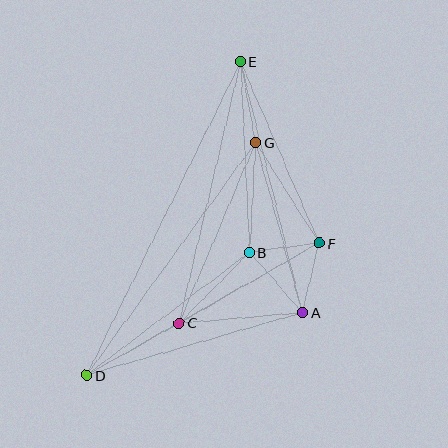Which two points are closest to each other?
Points B and F are closest to each other.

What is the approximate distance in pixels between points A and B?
The distance between A and B is approximately 80 pixels.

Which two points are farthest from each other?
Points D and E are farthest from each other.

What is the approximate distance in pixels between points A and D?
The distance between A and D is approximately 225 pixels.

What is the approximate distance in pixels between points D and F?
The distance between D and F is approximately 268 pixels.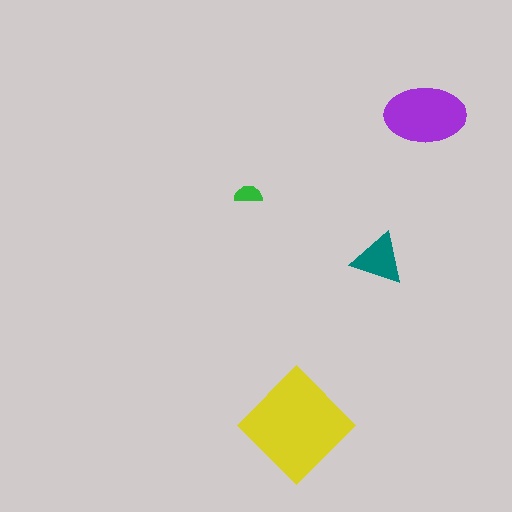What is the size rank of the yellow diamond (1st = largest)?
1st.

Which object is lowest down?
The yellow diamond is bottommost.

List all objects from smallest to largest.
The green semicircle, the teal triangle, the purple ellipse, the yellow diamond.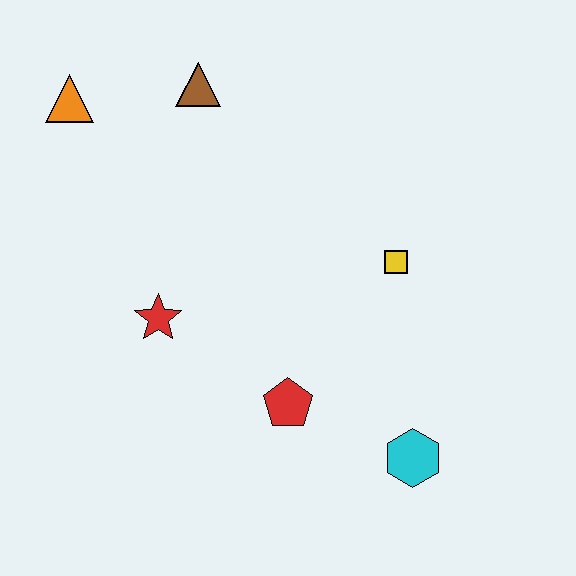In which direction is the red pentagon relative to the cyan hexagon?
The red pentagon is to the left of the cyan hexagon.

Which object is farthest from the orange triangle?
The cyan hexagon is farthest from the orange triangle.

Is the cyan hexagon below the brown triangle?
Yes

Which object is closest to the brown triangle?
The orange triangle is closest to the brown triangle.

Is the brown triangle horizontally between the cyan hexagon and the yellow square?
No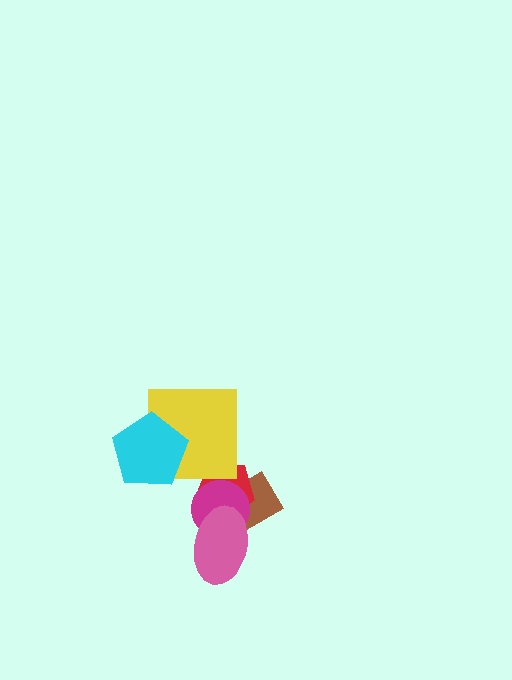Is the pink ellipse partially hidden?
No, no other shape covers it.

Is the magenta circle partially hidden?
Yes, it is partially covered by another shape.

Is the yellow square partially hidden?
Yes, it is partially covered by another shape.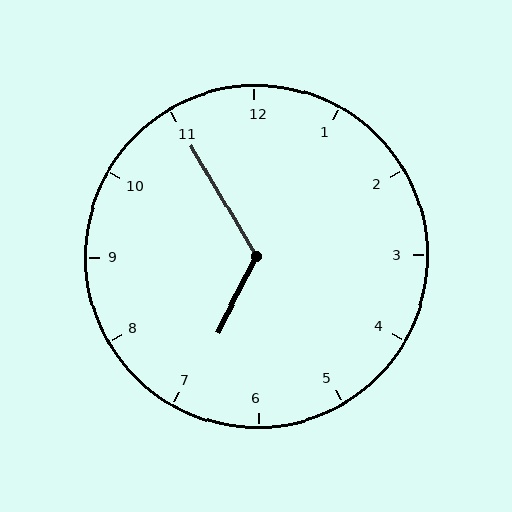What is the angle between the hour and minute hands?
Approximately 122 degrees.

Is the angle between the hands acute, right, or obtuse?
It is obtuse.